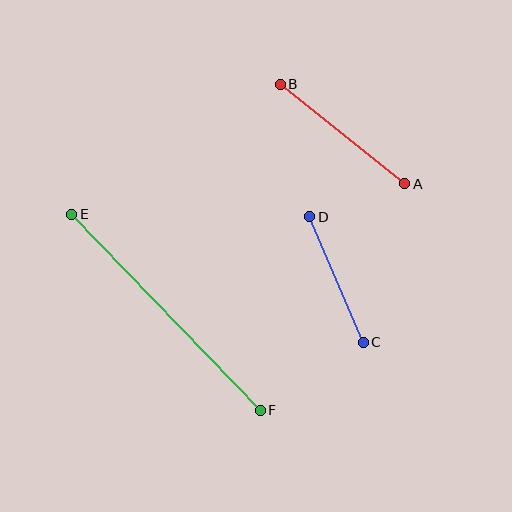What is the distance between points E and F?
The distance is approximately 272 pixels.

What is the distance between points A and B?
The distance is approximately 159 pixels.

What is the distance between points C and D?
The distance is approximately 136 pixels.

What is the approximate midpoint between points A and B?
The midpoint is at approximately (343, 134) pixels.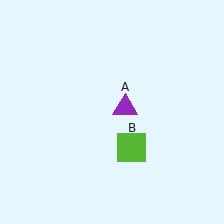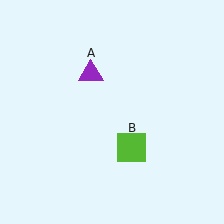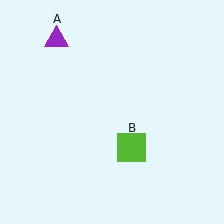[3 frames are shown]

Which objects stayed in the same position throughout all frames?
Lime square (object B) remained stationary.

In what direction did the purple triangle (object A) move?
The purple triangle (object A) moved up and to the left.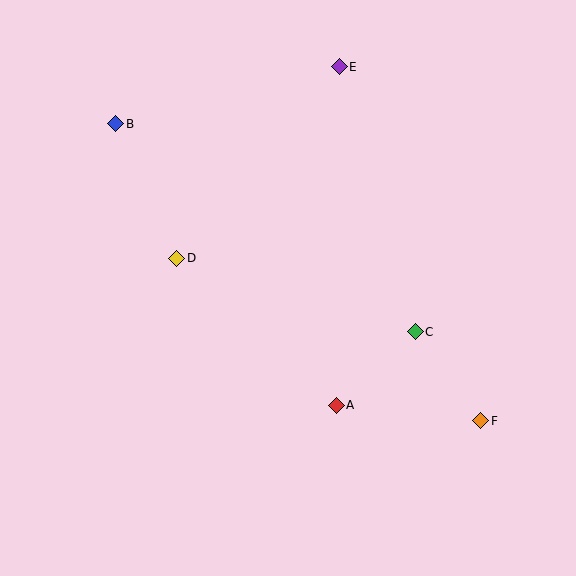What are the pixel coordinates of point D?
Point D is at (177, 258).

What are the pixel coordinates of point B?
Point B is at (116, 124).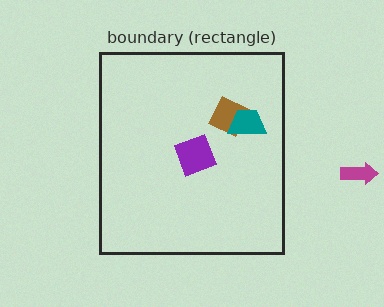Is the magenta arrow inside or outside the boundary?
Outside.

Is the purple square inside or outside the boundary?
Inside.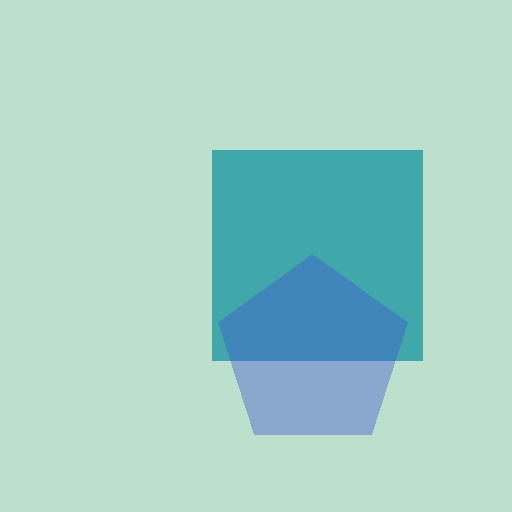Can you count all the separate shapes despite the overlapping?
Yes, there are 2 separate shapes.